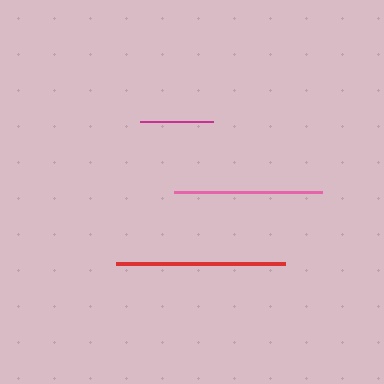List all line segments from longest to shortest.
From longest to shortest: red, pink, magenta.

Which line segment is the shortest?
The magenta line is the shortest at approximately 73 pixels.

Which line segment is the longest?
The red line is the longest at approximately 169 pixels.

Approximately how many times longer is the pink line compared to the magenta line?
The pink line is approximately 2.0 times the length of the magenta line.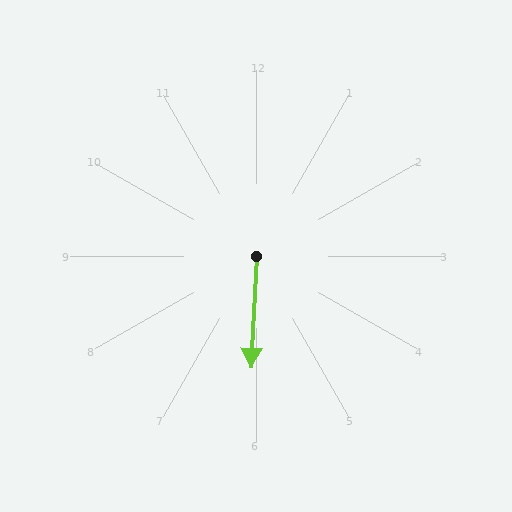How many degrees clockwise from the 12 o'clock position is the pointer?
Approximately 183 degrees.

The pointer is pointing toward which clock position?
Roughly 6 o'clock.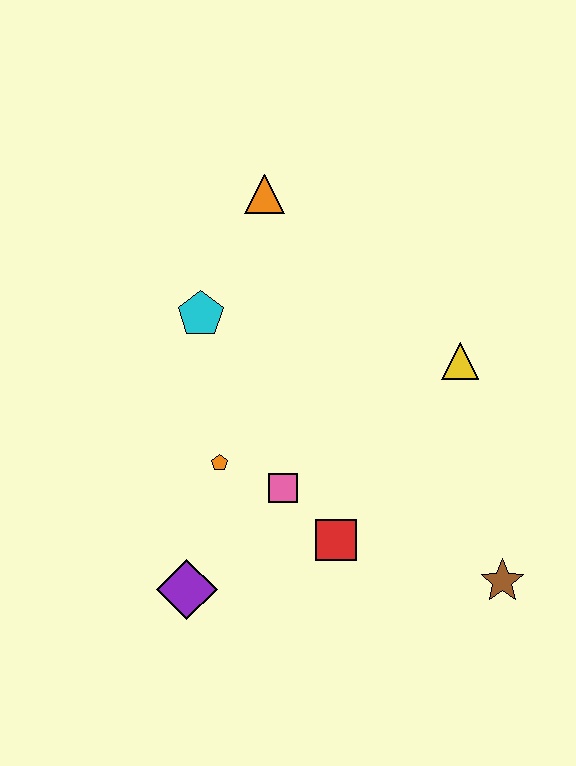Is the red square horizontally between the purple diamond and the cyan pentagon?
No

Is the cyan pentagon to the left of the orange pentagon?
Yes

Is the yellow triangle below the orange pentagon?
No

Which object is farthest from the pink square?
The orange triangle is farthest from the pink square.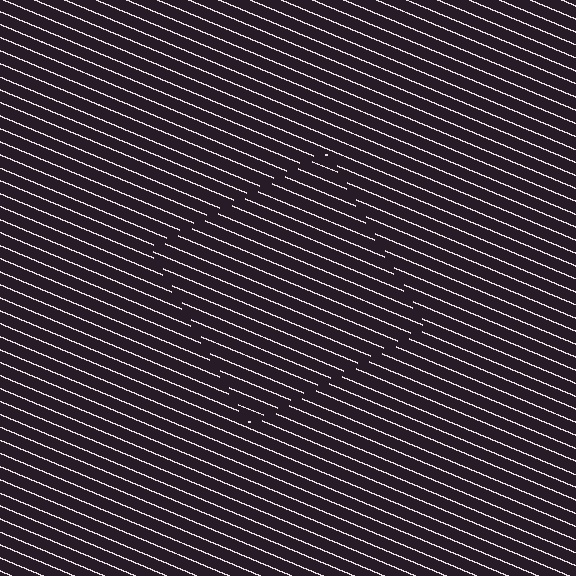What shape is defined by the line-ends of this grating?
An illusory square. The interior of the shape contains the same grating, shifted by half a period — the contour is defined by the phase discontinuity where line-ends from the inner and outer gratings abut.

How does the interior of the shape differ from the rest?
The interior of the shape contains the same grating, shifted by half a period — the contour is defined by the phase discontinuity where line-ends from the inner and outer gratings abut.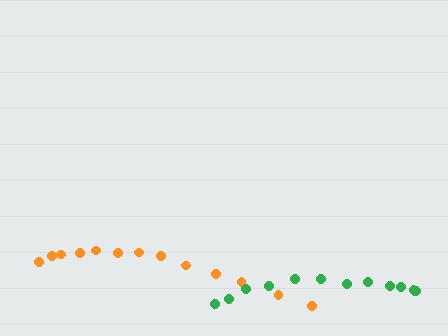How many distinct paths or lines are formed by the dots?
There are 2 distinct paths.